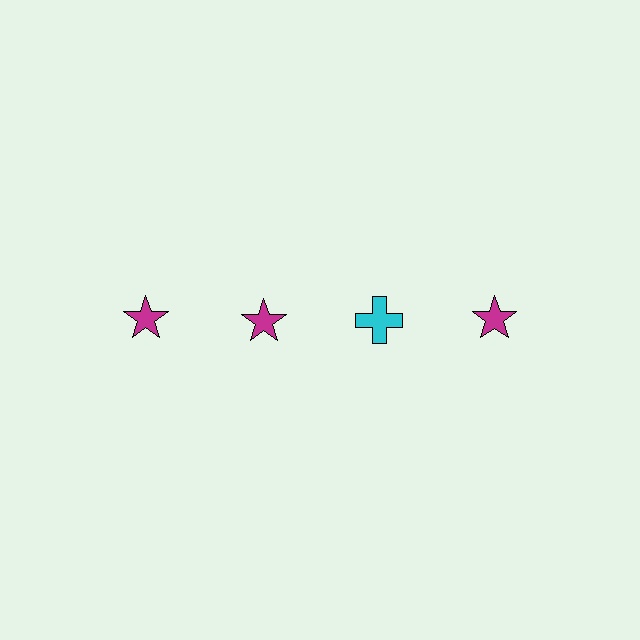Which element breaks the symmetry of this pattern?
The cyan cross in the top row, center column breaks the symmetry. All other shapes are magenta stars.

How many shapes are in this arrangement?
There are 4 shapes arranged in a grid pattern.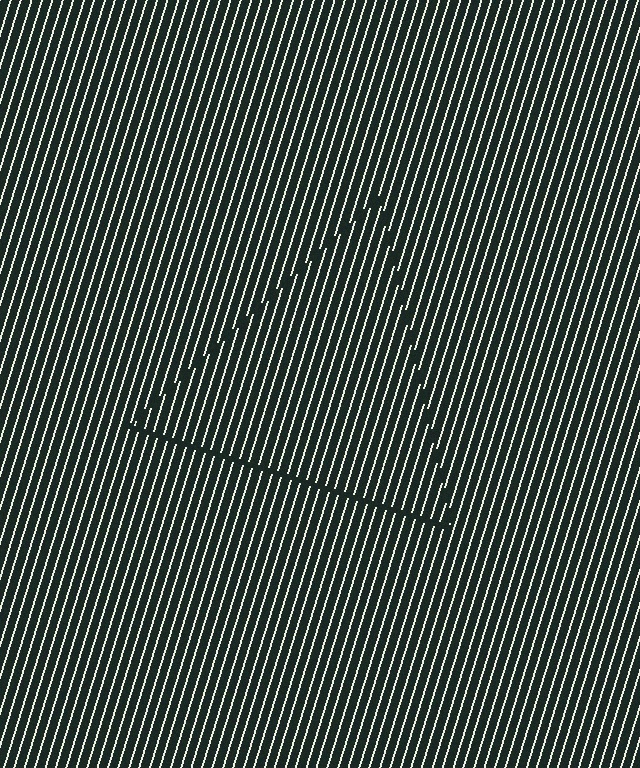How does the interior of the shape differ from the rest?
The interior of the shape contains the same grating, shifted by half a period — the contour is defined by the phase discontinuity where line-ends from the inner and outer gratings abut.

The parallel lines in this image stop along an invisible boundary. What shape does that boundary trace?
An illusory triangle. The interior of the shape contains the same grating, shifted by half a period — the contour is defined by the phase discontinuity where line-ends from the inner and outer gratings abut.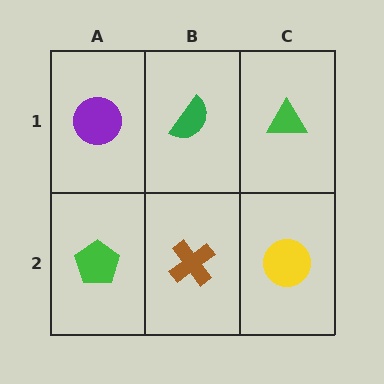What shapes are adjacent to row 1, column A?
A green pentagon (row 2, column A), a green semicircle (row 1, column B).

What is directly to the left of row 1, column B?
A purple circle.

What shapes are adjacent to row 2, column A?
A purple circle (row 1, column A), a brown cross (row 2, column B).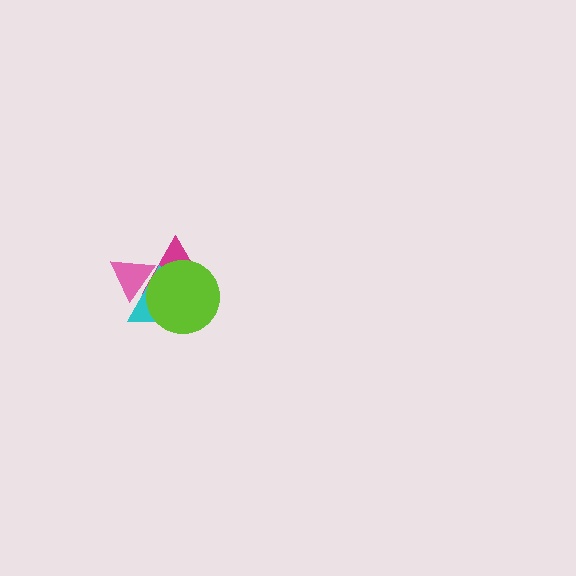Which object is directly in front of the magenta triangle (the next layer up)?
The cyan triangle is directly in front of the magenta triangle.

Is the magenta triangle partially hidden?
Yes, it is partially covered by another shape.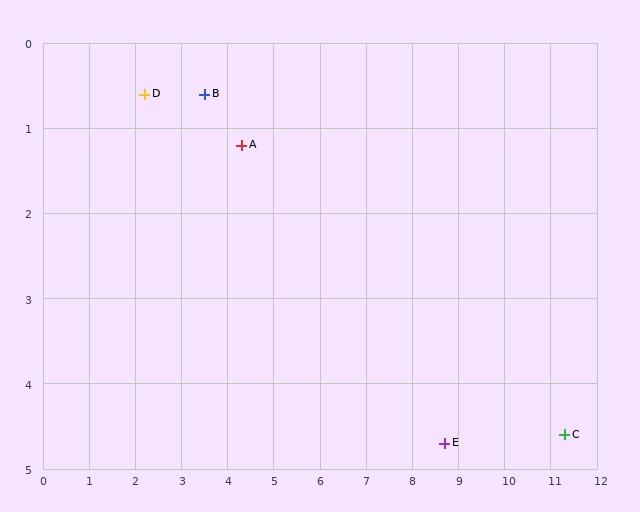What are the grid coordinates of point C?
Point C is at approximately (11.3, 4.6).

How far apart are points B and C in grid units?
Points B and C are about 8.8 grid units apart.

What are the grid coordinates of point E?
Point E is at approximately (8.7, 4.7).